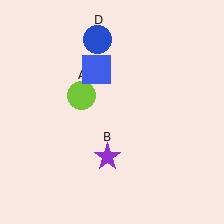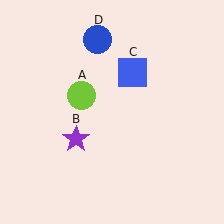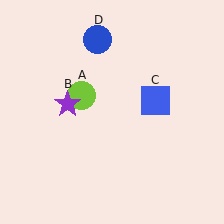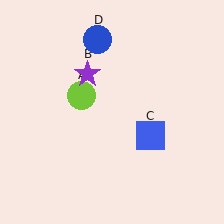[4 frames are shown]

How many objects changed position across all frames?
2 objects changed position: purple star (object B), blue square (object C).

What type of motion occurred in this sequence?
The purple star (object B), blue square (object C) rotated clockwise around the center of the scene.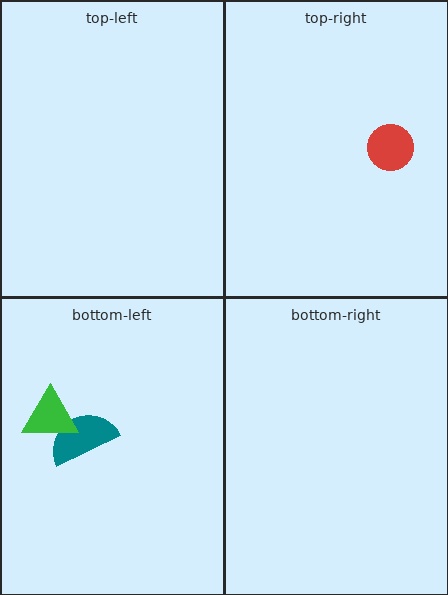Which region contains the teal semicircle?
The bottom-left region.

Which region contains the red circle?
The top-right region.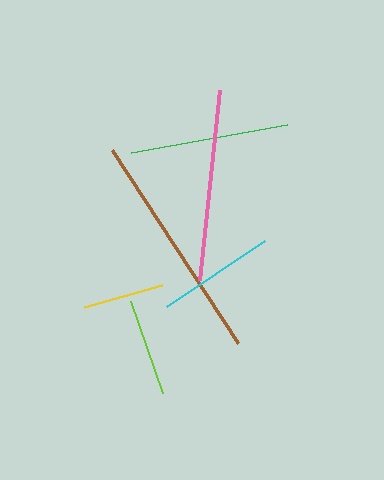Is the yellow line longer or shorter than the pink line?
The pink line is longer than the yellow line.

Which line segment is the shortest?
The yellow line is the shortest at approximately 81 pixels.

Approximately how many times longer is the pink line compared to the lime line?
The pink line is approximately 2.0 times the length of the lime line.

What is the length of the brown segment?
The brown segment is approximately 231 pixels long.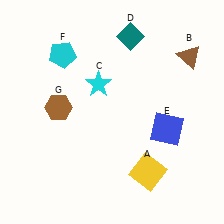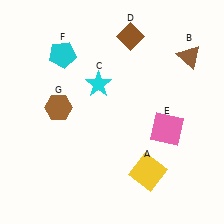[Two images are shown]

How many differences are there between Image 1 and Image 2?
There are 2 differences between the two images.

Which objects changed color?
D changed from teal to brown. E changed from blue to pink.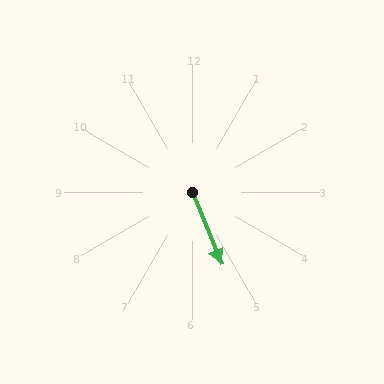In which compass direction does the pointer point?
South.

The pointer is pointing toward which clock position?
Roughly 5 o'clock.